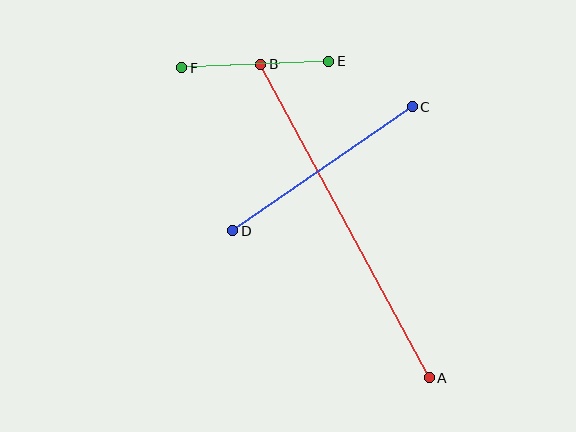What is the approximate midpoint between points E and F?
The midpoint is at approximately (255, 64) pixels.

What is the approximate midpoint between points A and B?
The midpoint is at approximately (345, 221) pixels.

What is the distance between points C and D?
The distance is approximately 218 pixels.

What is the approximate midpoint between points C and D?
The midpoint is at approximately (323, 169) pixels.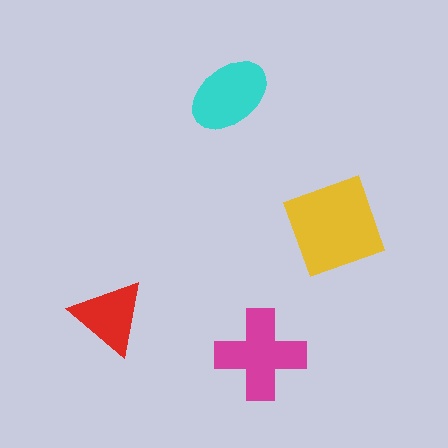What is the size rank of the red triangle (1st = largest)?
4th.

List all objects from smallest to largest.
The red triangle, the cyan ellipse, the magenta cross, the yellow diamond.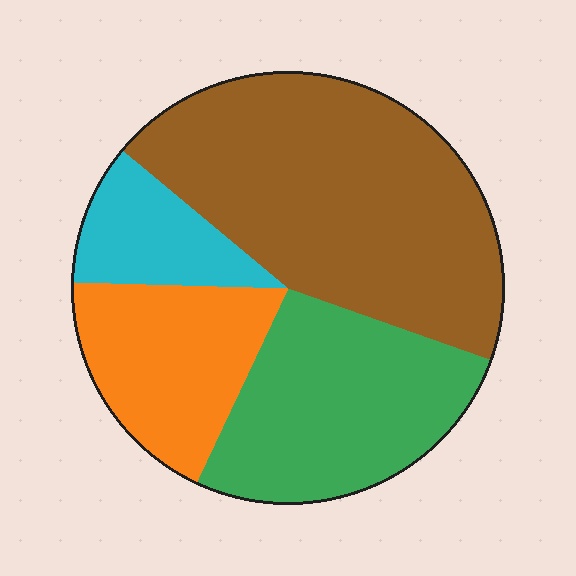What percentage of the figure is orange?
Orange takes up about one fifth (1/5) of the figure.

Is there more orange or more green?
Green.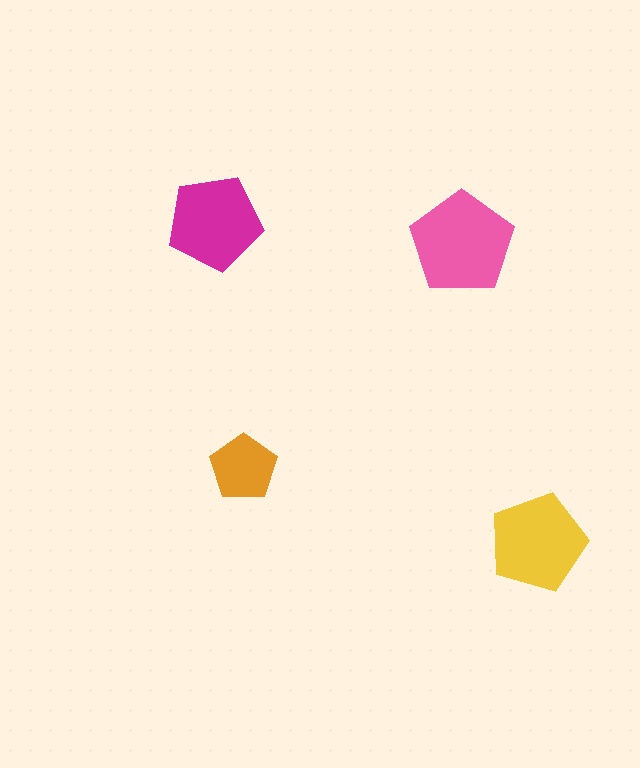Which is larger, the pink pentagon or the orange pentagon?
The pink one.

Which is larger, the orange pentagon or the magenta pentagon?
The magenta one.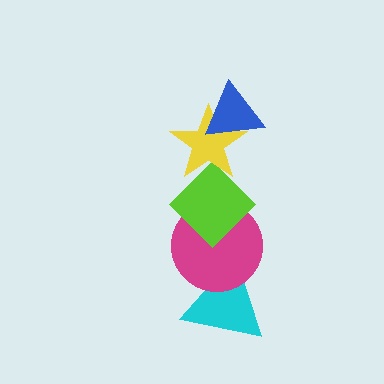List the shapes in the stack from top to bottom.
From top to bottom: the blue triangle, the yellow star, the lime diamond, the magenta circle, the cyan triangle.